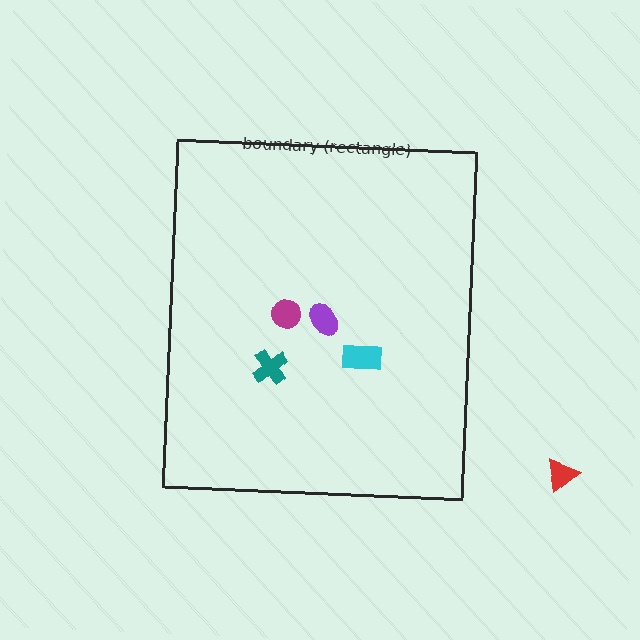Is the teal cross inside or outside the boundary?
Inside.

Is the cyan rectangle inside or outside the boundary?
Inside.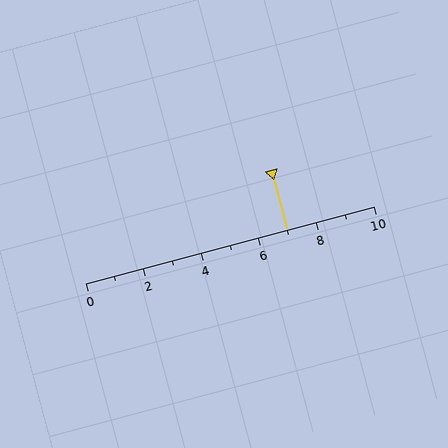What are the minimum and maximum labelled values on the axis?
The axis runs from 0 to 10.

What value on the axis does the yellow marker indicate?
The marker indicates approximately 7.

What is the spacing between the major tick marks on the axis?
The major ticks are spaced 2 apart.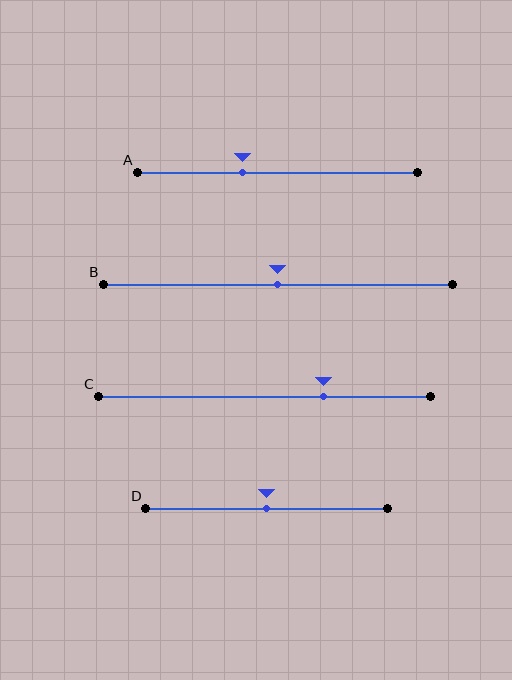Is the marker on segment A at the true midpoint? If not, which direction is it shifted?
No, the marker on segment A is shifted to the left by about 12% of the segment length.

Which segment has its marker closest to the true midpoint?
Segment B has its marker closest to the true midpoint.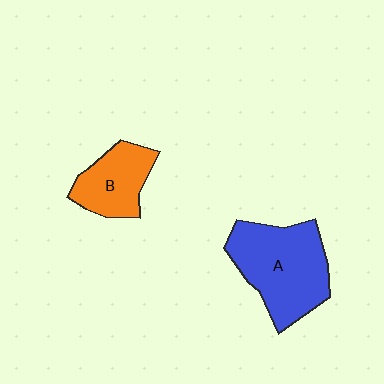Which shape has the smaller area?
Shape B (orange).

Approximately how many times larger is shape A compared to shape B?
Approximately 1.7 times.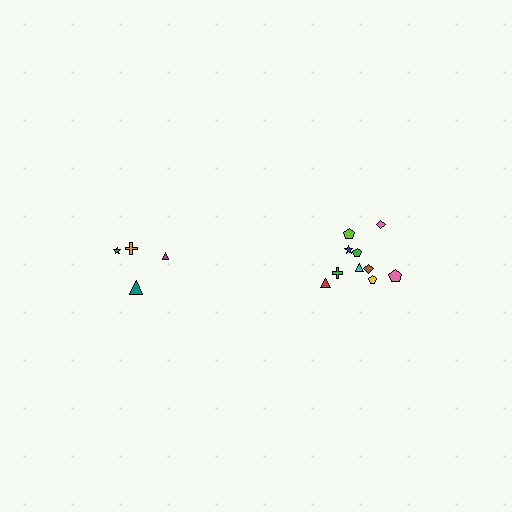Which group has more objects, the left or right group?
The right group.